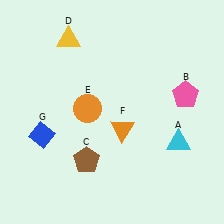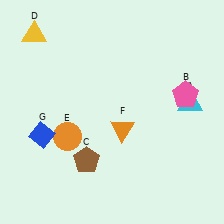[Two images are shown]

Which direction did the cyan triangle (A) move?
The cyan triangle (A) moved up.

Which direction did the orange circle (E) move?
The orange circle (E) moved down.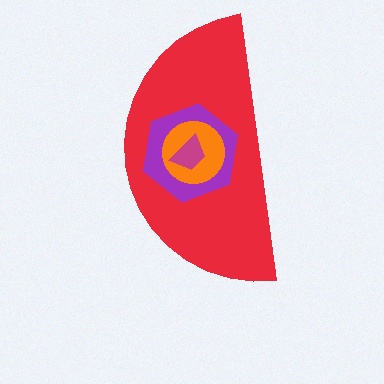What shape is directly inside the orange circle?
The magenta trapezoid.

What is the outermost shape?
The red semicircle.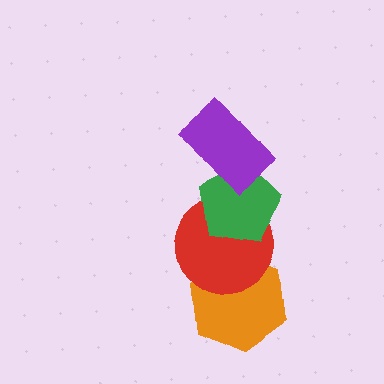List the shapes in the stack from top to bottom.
From top to bottom: the purple rectangle, the green pentagon, the red circle, the orange hexagon.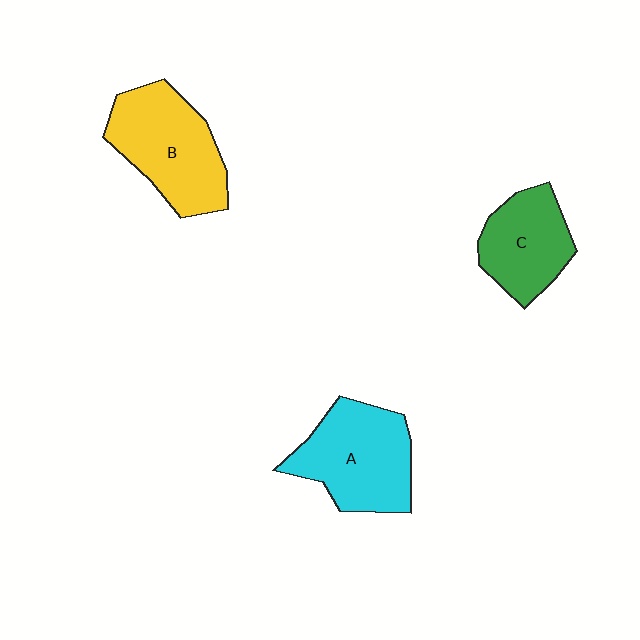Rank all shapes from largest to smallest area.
From largest to smallest: B (yellow), A (cyan), C (green).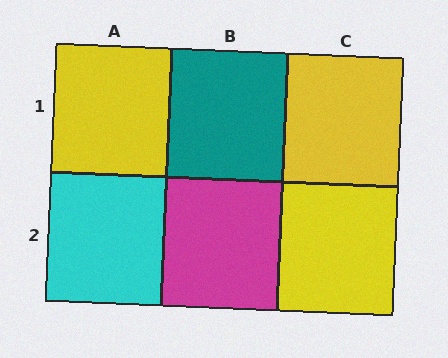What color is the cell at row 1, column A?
Yellow.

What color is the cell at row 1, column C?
Yellow.